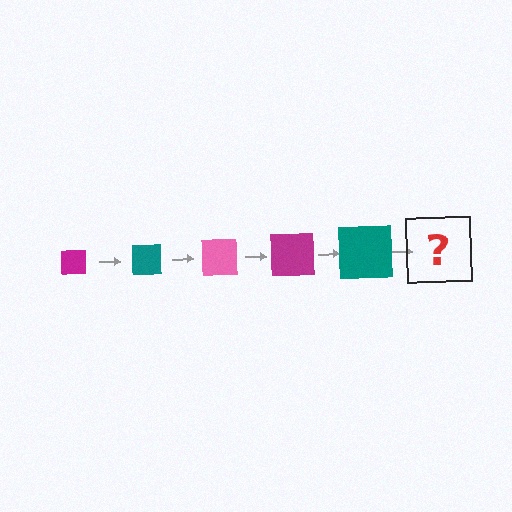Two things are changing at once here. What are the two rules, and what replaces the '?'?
The two rules are that the square grows larger each step and the color cycles through magenta, teal, and pink. The '?' should be a pink square, larger than the previous one.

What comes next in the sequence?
The next element should be a pink square, larger than the previous one.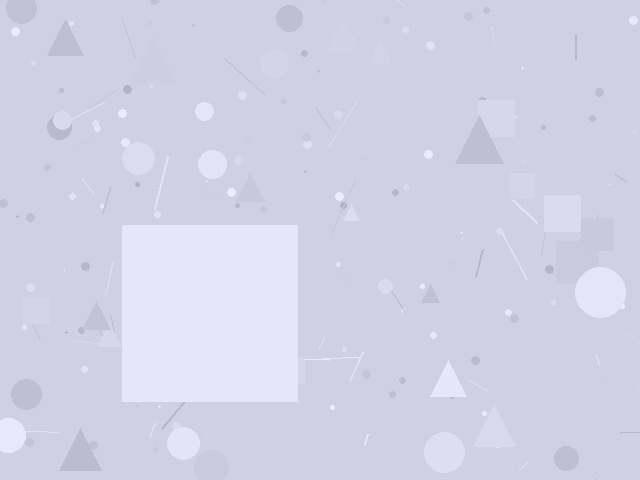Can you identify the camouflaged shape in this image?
The camouflaged shape is a square.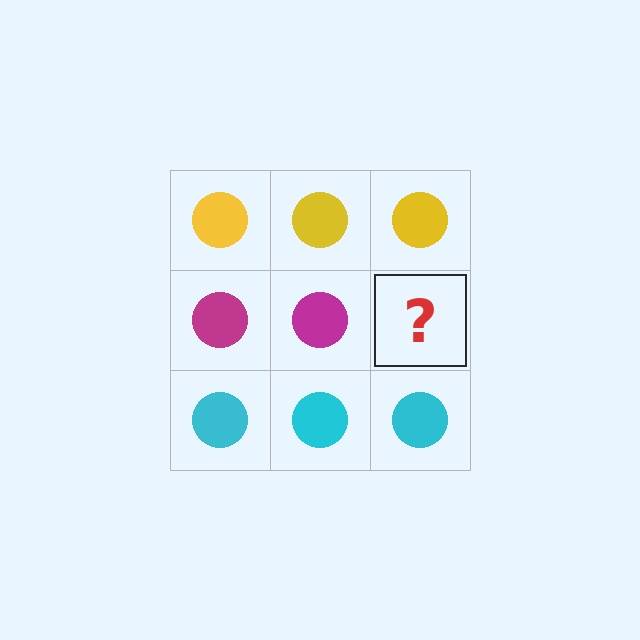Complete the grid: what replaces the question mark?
The question mark should be replaced with a magenta circle.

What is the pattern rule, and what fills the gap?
The rule is that each row has a consistent color. The gap should be filled with a magenta circle.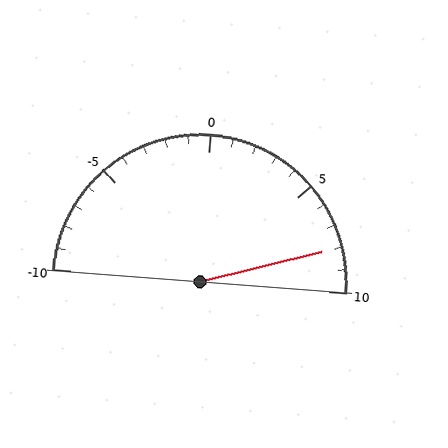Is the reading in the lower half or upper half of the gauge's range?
The reading is in the upper half of the range (-10 to 10).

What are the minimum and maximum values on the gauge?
The gauge ranges from -10 to 10.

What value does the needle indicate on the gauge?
The needle indicates approximately 8.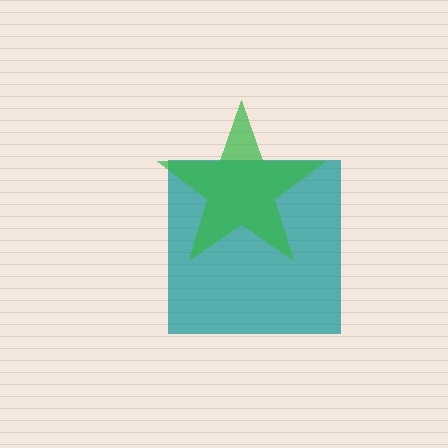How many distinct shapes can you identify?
There are 2 distinct shapes: a teal square, a green star.